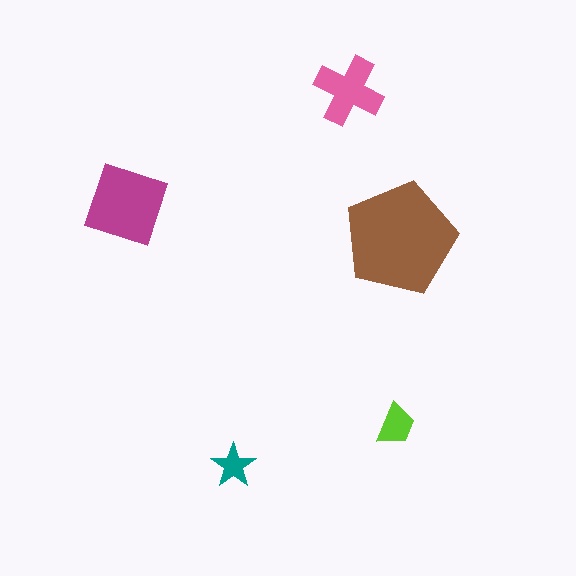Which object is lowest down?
The teal star is bottommost.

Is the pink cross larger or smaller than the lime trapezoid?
Larger.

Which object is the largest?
The brown pentagon.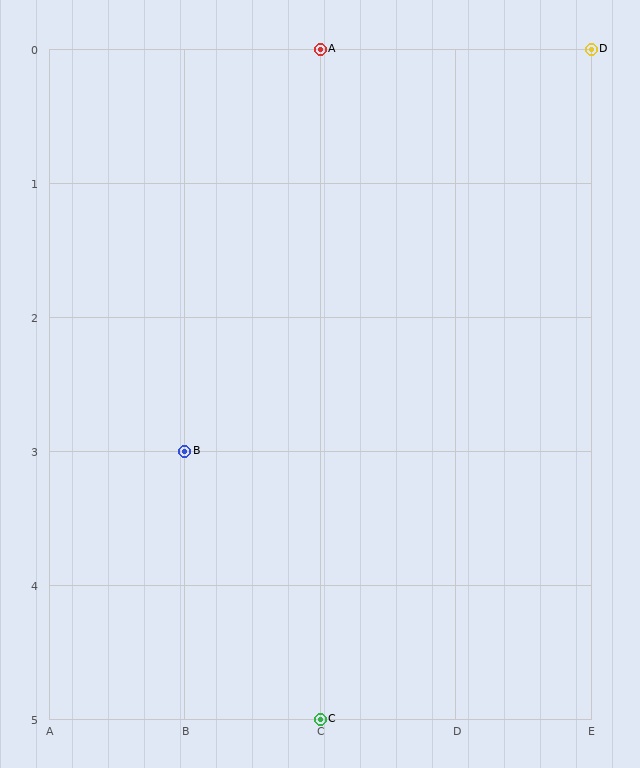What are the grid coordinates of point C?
Point C is at grid coordinates (C, 5).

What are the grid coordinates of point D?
Point D is at grid coordinates (E, 0).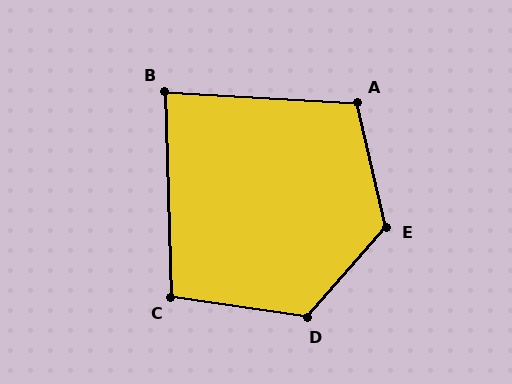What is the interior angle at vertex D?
Approximately 123 degrees (obtuse).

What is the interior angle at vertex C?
Approximately 100 degrees (obtuse).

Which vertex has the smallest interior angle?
B, at approximately 85 degrees.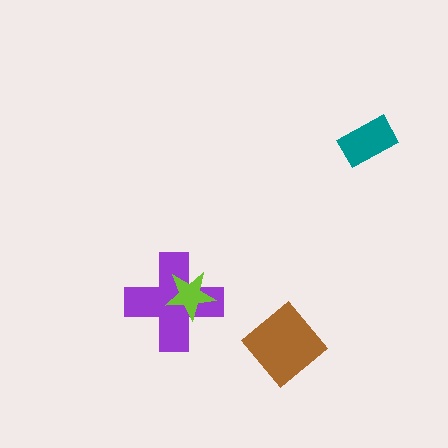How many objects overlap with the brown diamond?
0 objects overlap with the brown diamond.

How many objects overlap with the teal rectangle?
0 objects overlap with the teal rectangle.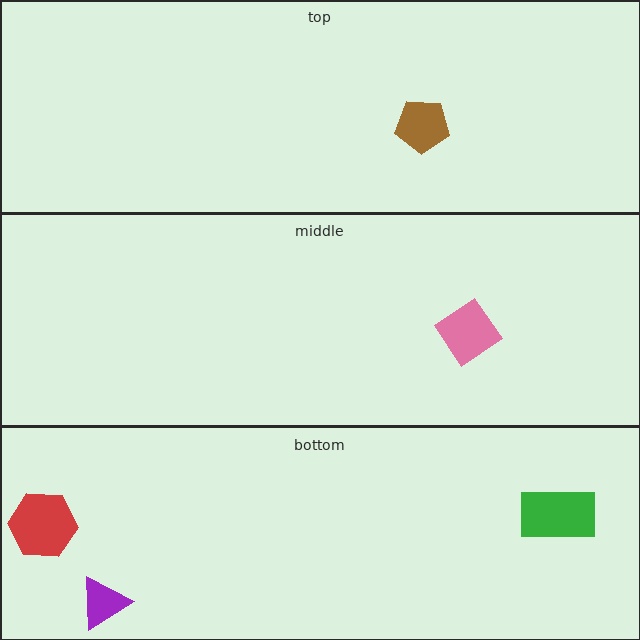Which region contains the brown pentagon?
The top region.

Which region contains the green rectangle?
The bottom region.